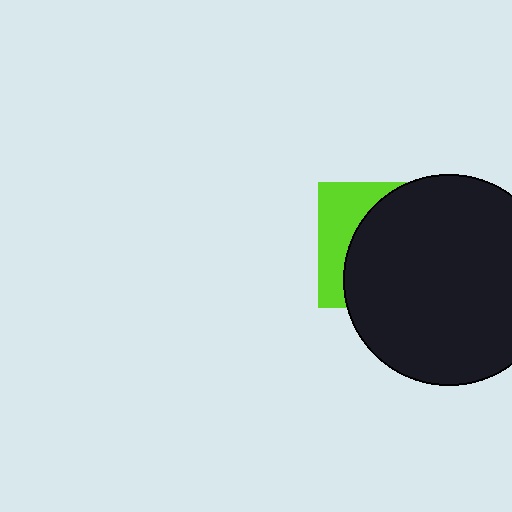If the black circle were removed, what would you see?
You would see the complete lime square.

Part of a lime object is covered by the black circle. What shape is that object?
It is a square.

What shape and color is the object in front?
The object in front is a black circle.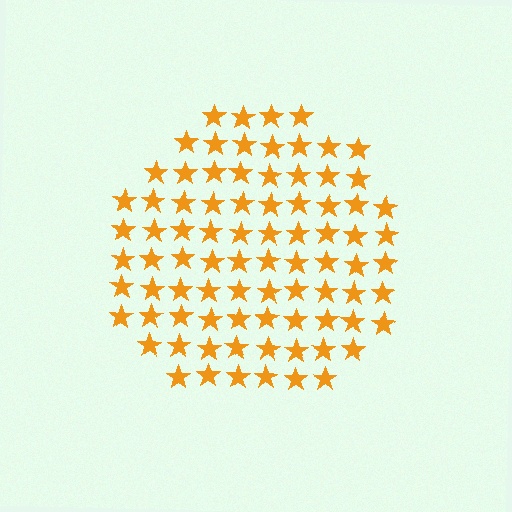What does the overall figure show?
The overall figure shows a circle.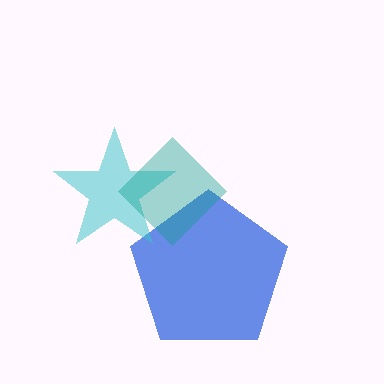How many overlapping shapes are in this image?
There are 3 overlapping shapes in the image.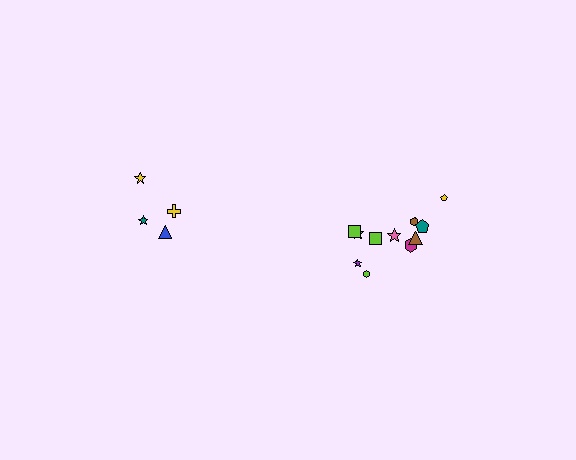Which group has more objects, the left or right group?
The right group.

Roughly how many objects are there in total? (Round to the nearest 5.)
Roughly 15 objects in total.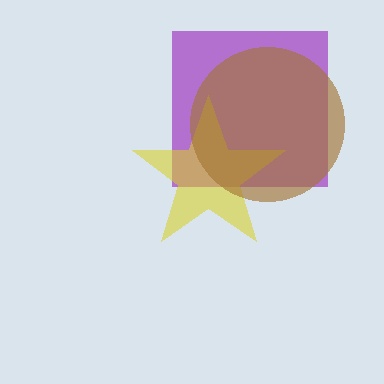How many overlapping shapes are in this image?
There are 3 overlapping shapes in the image.